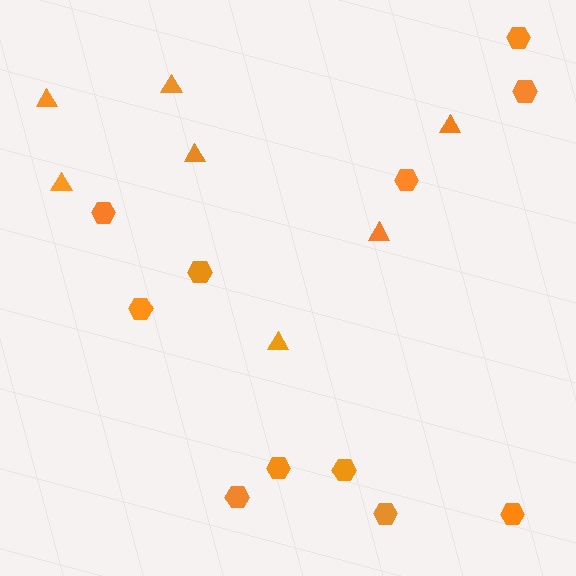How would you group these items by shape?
There are 2 groups: one group of triangles (7) and one group of hexagons (11).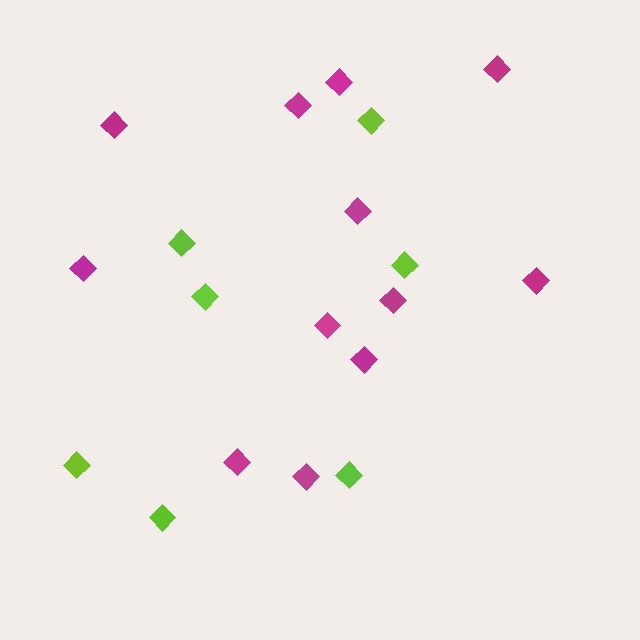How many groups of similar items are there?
There are 2 groups: one group of lime diamonds (7) and one group of magenta diamonds (12).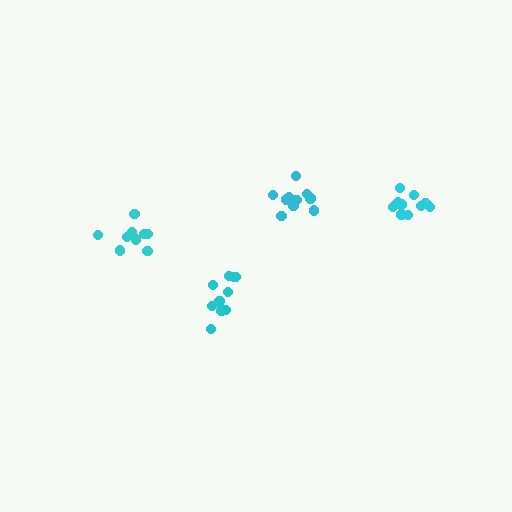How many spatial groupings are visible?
There are 4 spatial groupings.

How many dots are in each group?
Group 1: 9 dots, Group 2: 12 dots, Group 3: 10 dots, Group 4: 11 dots (42 total).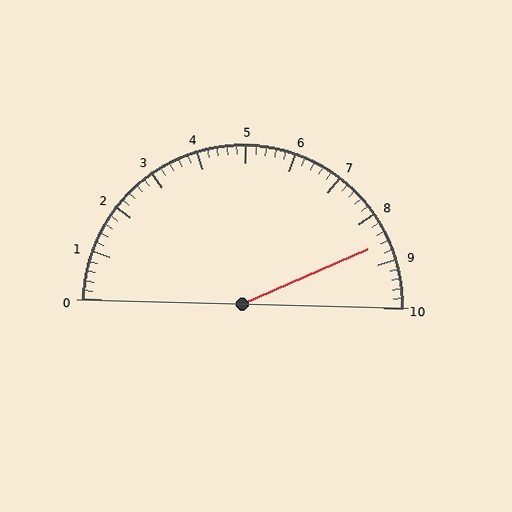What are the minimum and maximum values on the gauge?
The gauge ranges from 0 to 10.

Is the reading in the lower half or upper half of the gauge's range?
The reading is in the upper half of the range (0 to 10).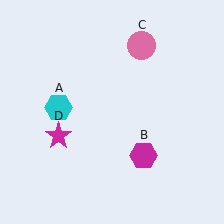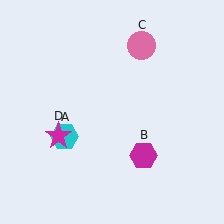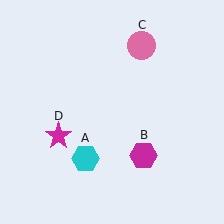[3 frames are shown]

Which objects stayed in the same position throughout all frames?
Magenta hexagon (object B) and pink circle (object C) and magenta star (object D) remained stationary.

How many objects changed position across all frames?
1 object changed position: cyan hexagon (object A).